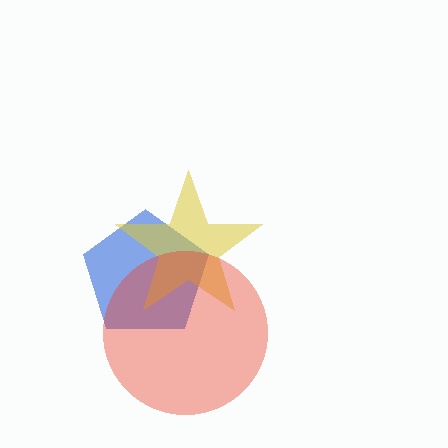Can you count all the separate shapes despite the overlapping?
Yes, there are 3 separate shapes.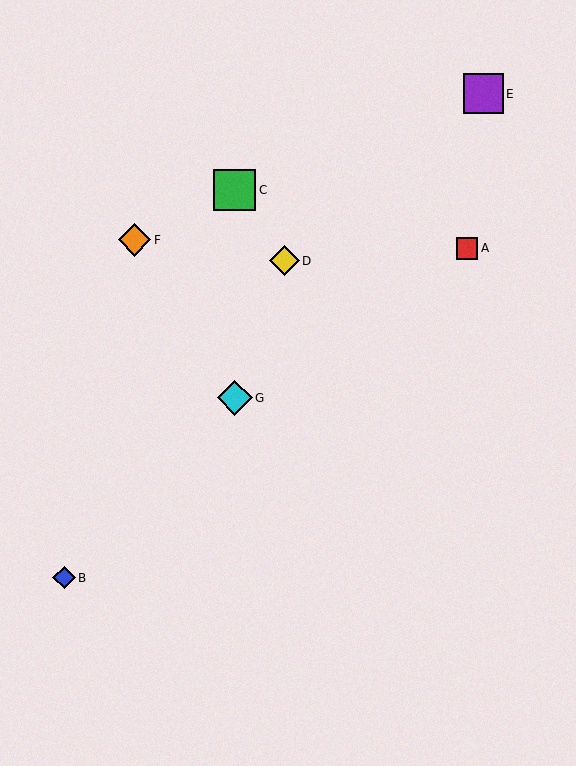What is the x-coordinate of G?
Object G is at x≈235.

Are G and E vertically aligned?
No, G is at x≈235 and E is at x≈484.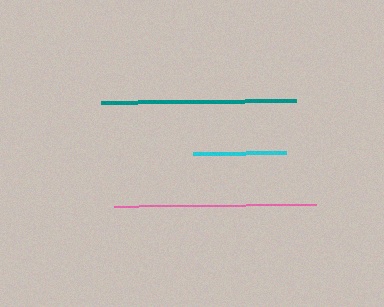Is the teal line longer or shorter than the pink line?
The pink line is longer than the teal line.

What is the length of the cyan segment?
The cyan segment is approximately 93 pixels long.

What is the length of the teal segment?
The teal segment is approximately 195 pixels long.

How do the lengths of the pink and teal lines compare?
The pink and teal lines are approximately the same length.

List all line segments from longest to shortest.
From longest to shortest: pink, teal, cyan.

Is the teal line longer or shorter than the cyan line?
The teal line is longer than the cyan line.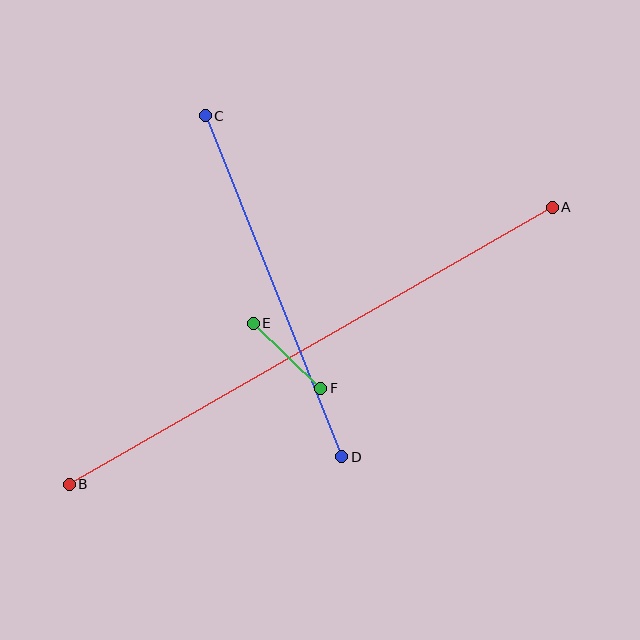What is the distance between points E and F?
The distance is approximately 93 pixels.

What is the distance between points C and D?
The distance is approximately 367 pixels.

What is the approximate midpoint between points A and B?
The midpoint is at approximately (311, 346) pixels.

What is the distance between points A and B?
The distance is approximately 557 pixels.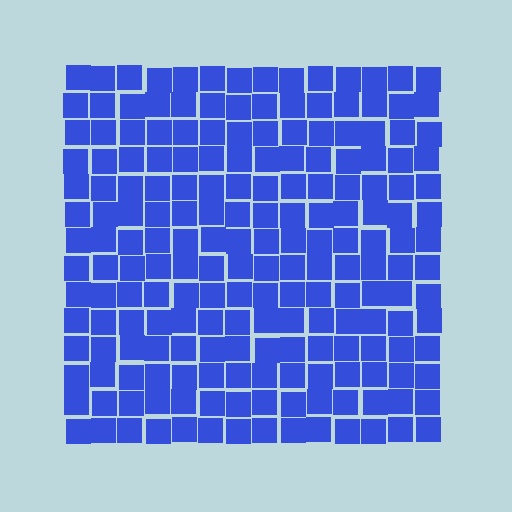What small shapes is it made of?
It is made of small squares.